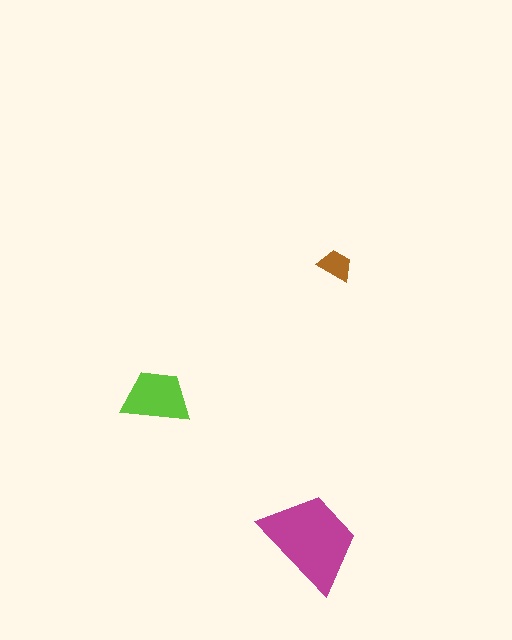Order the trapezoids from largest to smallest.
the magenta one, the lime one, the brown one.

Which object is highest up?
The brown trapezoid is topmost.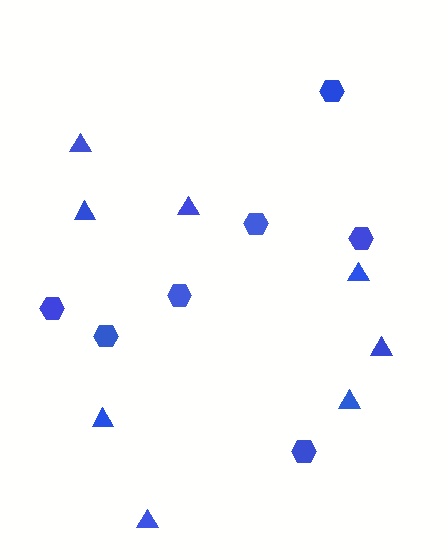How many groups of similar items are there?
There are 2 groups: one group of triangles (8) and one group of hexagons (7).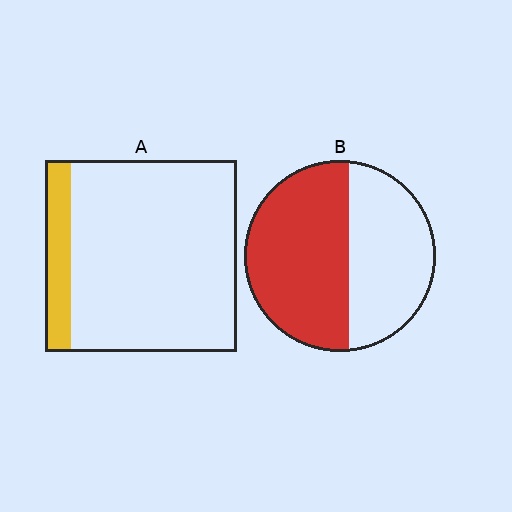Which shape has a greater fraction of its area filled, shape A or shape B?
Shape B.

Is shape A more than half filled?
No.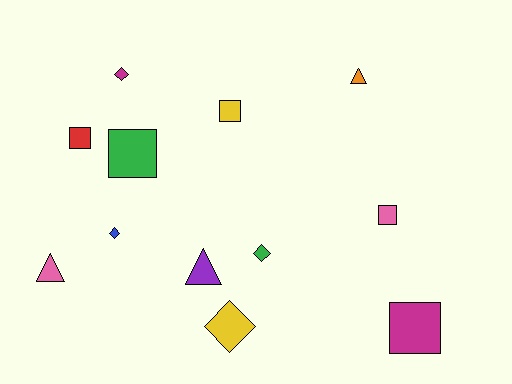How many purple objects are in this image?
There is 1 purple object.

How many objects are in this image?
There are 12 objects.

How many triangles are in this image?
There are 3 triangles.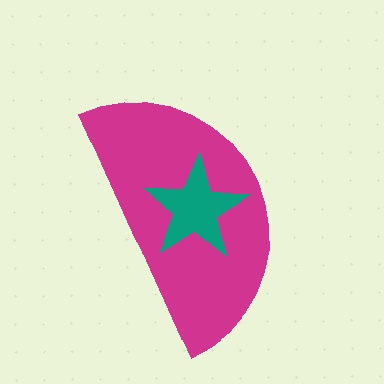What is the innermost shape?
The teal star.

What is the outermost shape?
The magenta semicircle.